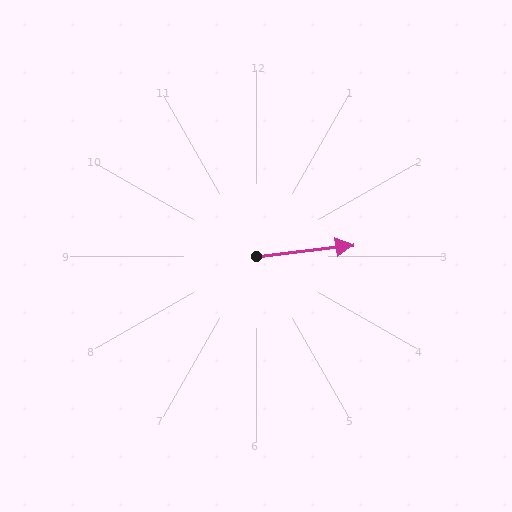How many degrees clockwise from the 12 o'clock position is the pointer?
Approximately 84 degrees.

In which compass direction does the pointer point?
East.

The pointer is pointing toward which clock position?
Roughly 3 o'clock.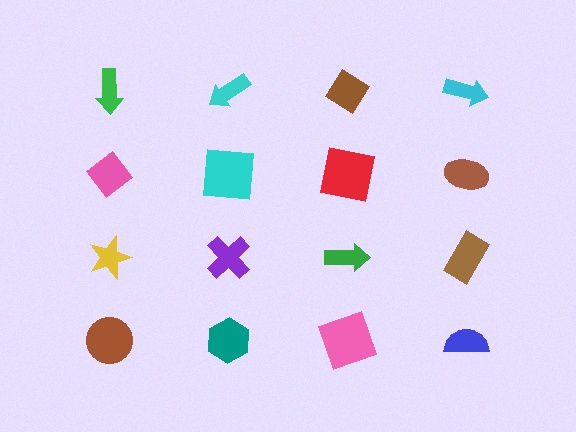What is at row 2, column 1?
A pink diamond.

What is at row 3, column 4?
A brown rectangle.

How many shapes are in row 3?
4 shapes.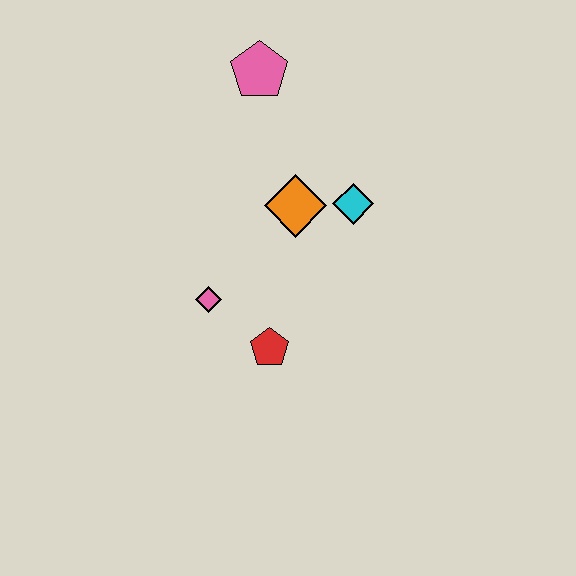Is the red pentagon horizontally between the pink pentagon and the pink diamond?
No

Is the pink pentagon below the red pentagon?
No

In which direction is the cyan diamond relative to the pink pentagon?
The cyan diamond is below the pink pentagon.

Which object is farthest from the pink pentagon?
The red pentagon is farthest from the pink pentagon.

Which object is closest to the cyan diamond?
The orange diamond is closest to the cyan diamond.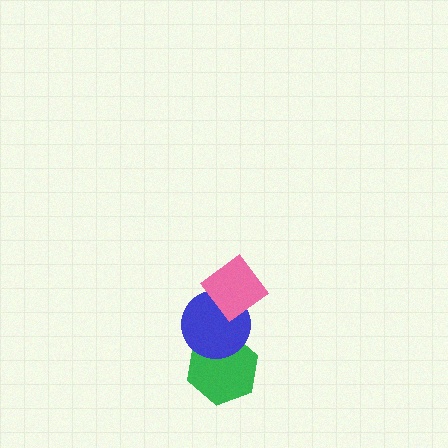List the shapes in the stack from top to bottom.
From top to bottom: the pink diamond, the blue circle, the green hexagon.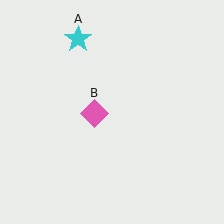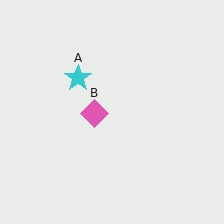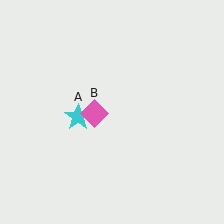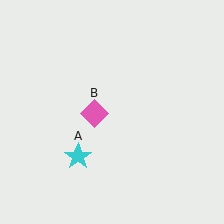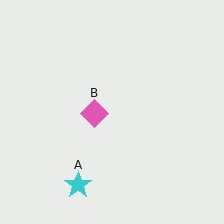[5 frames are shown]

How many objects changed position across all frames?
1 object changed position: cyan star (object A).